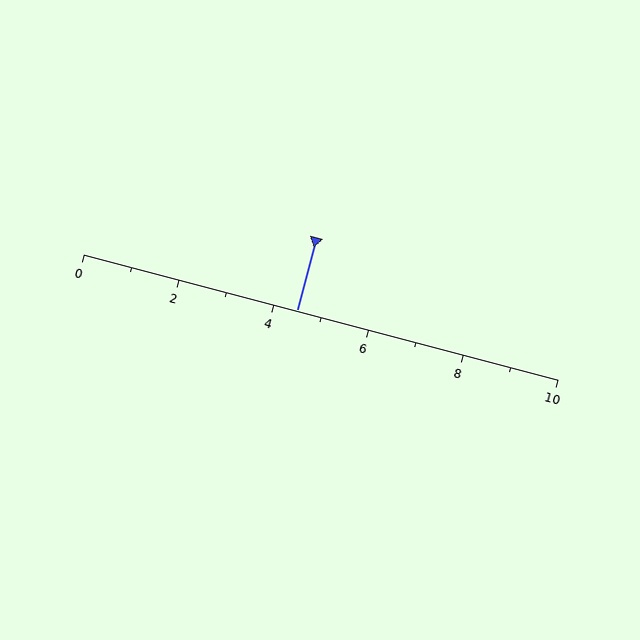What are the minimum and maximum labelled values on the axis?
The axis runs from 0 to 10.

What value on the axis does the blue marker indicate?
The marker indicates approximately 4.5.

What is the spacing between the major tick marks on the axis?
The major ticks are spaced 2 apart.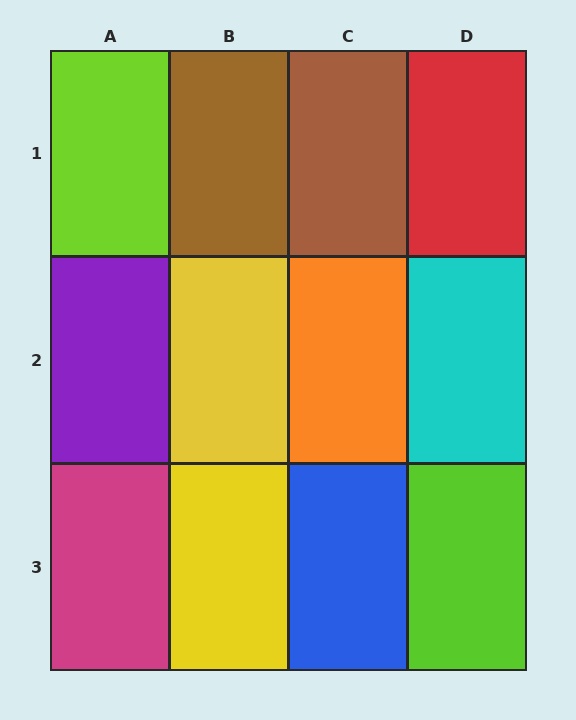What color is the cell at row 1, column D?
Red.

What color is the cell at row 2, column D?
Cyan.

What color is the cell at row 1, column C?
Brown.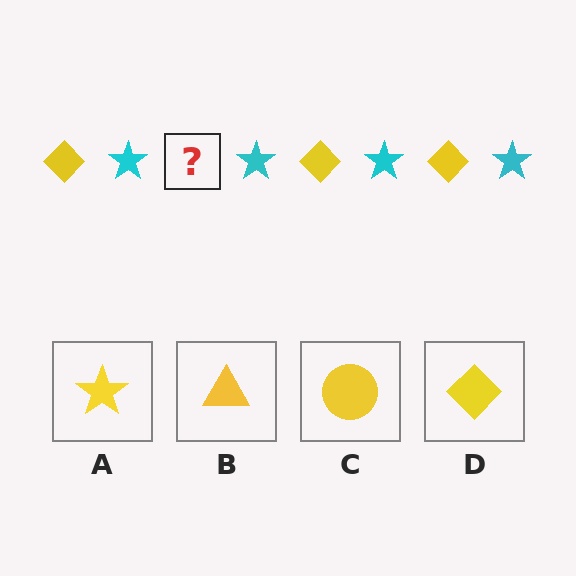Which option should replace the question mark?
Option D.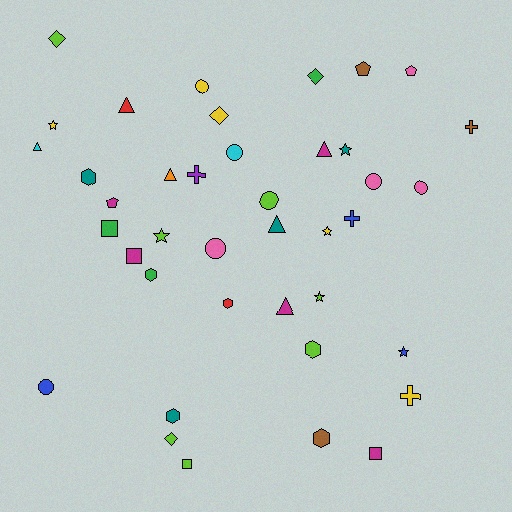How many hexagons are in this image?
There are 6 hexagons.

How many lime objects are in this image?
There are 7 lime objects.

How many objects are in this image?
There are 40 objects.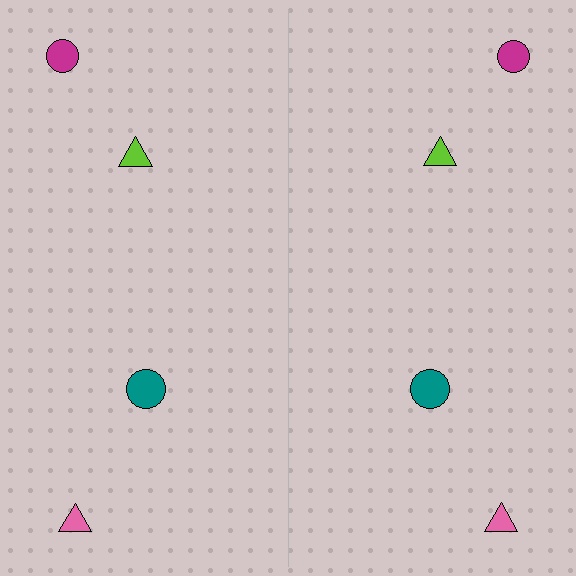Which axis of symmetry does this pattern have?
The pattern has a vertical axis of symmetry running through the center of the image.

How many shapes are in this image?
There are 8 shapes in this image.